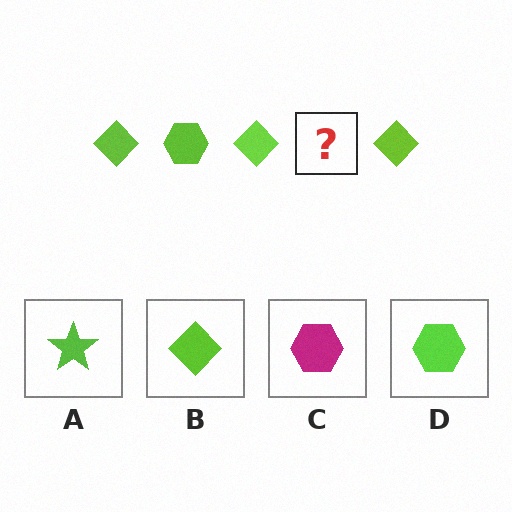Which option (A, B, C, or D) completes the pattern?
D.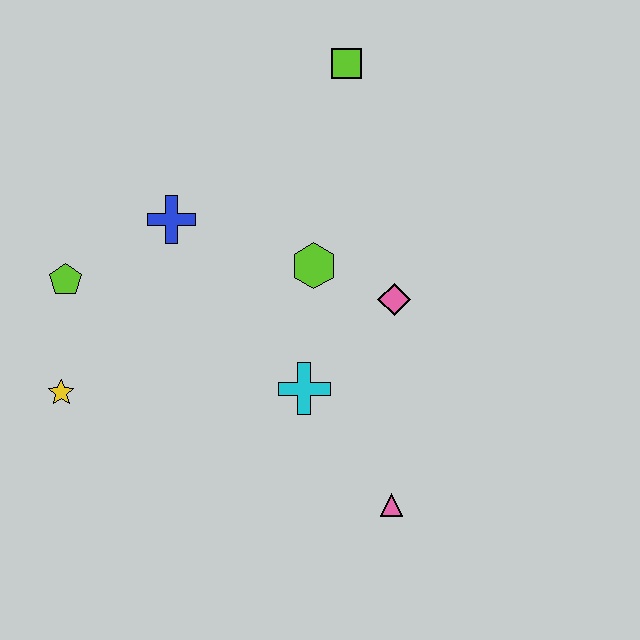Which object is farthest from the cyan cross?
The lime square is farthest from the cyan cross.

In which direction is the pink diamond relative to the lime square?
The pink diamond is below the lime square.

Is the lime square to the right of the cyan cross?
Yes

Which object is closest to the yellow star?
The lime pentagon is closest to the yellow star.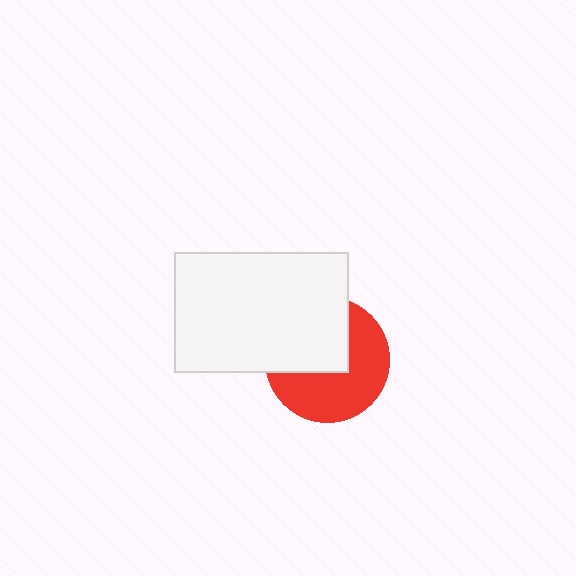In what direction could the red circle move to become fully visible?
The red circle could move toward the lower-right. That would shift it out from behind the white rectangle entirely.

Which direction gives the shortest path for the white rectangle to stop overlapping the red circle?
Moving toward the upper-left gives the shortest separation.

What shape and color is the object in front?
The object in front is a white rectangle.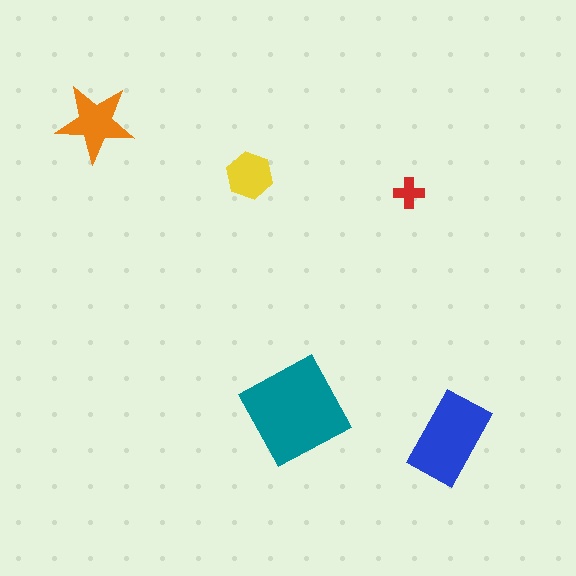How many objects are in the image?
There are 5 objects in the image.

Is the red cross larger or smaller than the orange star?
Smaller.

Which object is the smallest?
The red cross.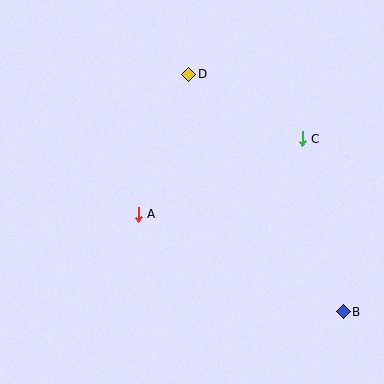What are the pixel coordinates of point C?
Point C is at (302, 139).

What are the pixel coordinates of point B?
Point B is at (343, 312).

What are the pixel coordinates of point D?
Point D is at (189, 74).